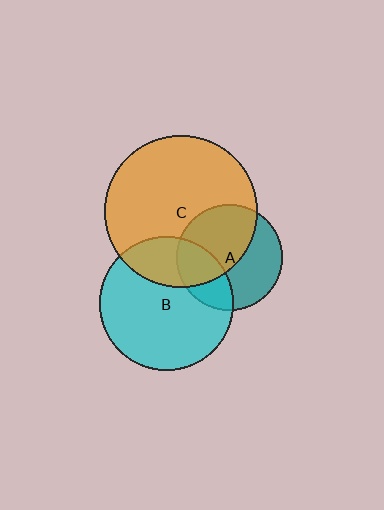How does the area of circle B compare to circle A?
Approximately 1.6 times.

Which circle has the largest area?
Circle C (orange).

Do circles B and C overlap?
Yes.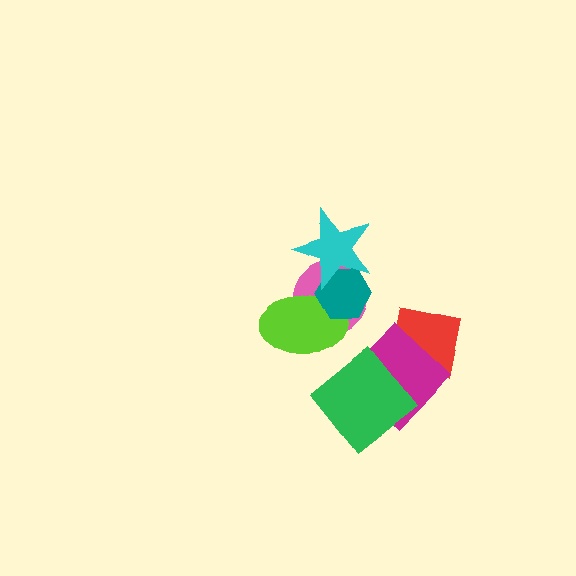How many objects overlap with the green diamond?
1 object overlaps with the green diamond.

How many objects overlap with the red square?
1 object overlaps with the red square.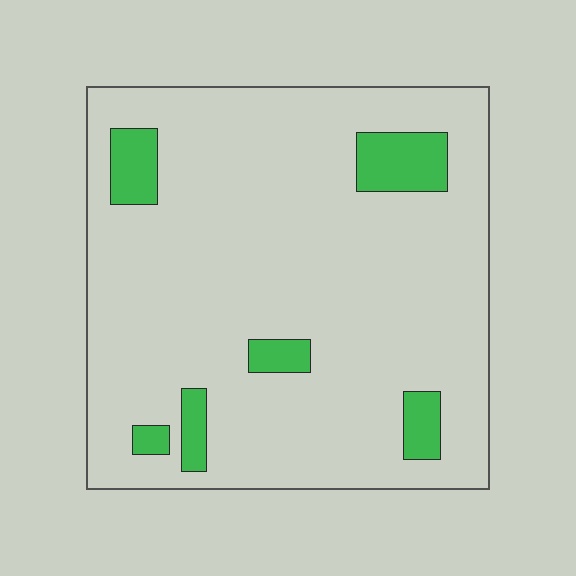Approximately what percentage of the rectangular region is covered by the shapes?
Approximately 10%.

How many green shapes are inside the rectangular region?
6.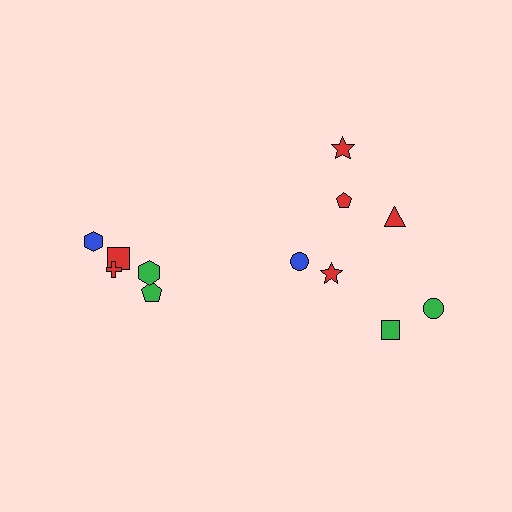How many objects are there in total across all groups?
There are 12 objects.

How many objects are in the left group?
There are 5 objects.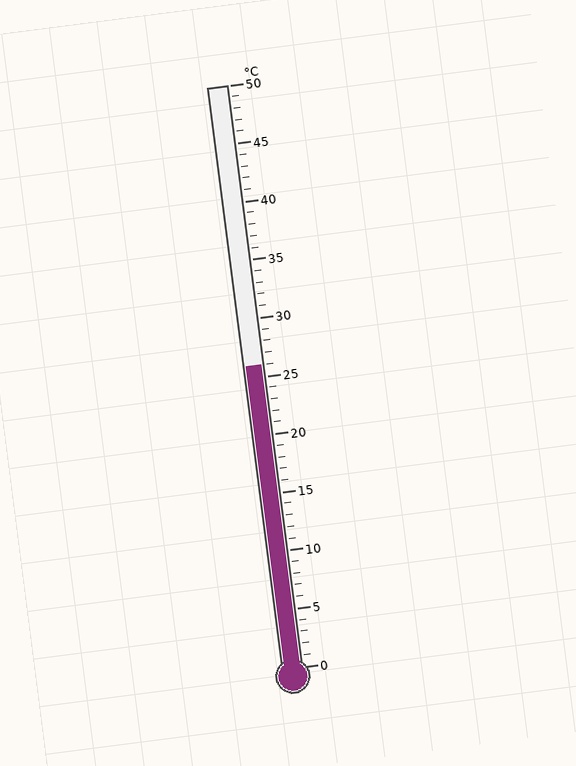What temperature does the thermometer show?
The thermometer shows approximately 26°C.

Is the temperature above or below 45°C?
The temperature is below 45°C.